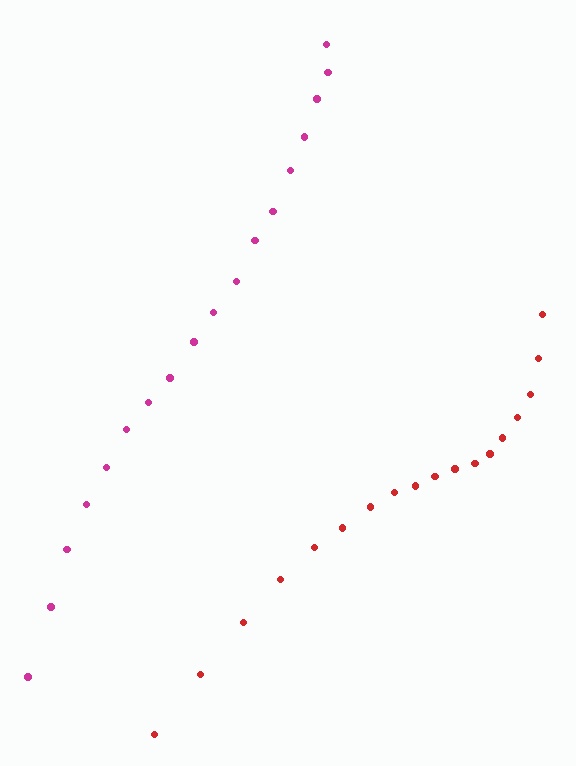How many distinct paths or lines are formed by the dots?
There are 2 distinct paths.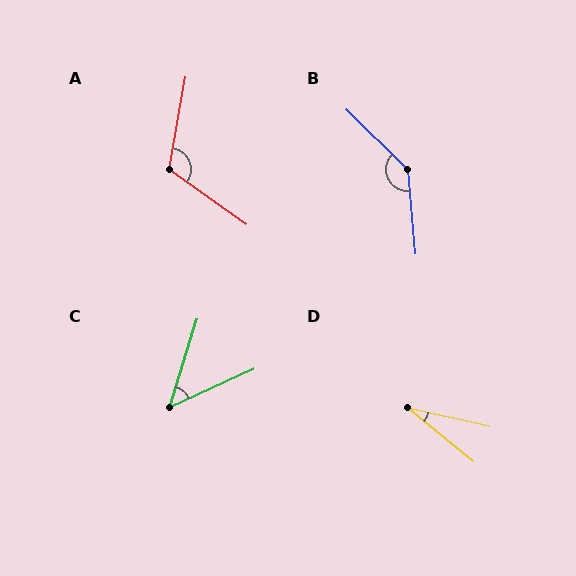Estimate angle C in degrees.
Approximately 49 degrees.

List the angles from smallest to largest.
D (27°), C (49°), A (115°), B (140°).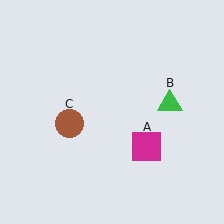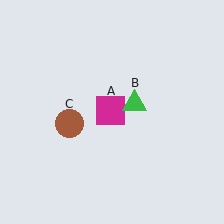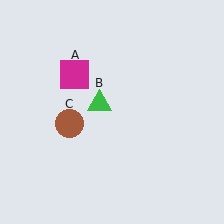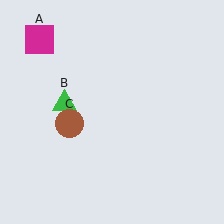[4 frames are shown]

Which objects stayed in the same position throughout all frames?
Brown circle (object C) remained stationary.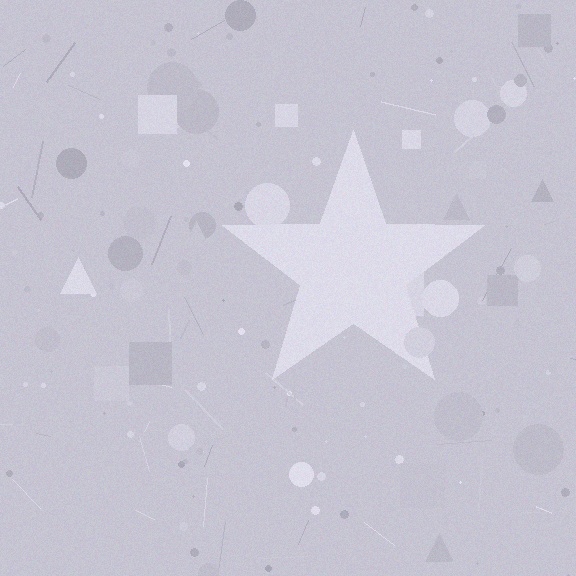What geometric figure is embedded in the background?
A star is embedded in the background.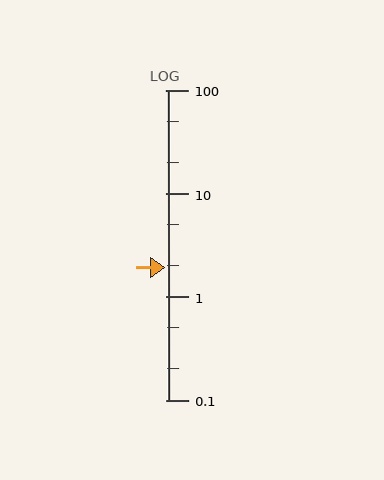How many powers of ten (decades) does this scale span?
The scale spans 3 decades, from 0.1 to 100.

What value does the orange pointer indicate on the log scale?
The pointer indicates approximately 1.9.